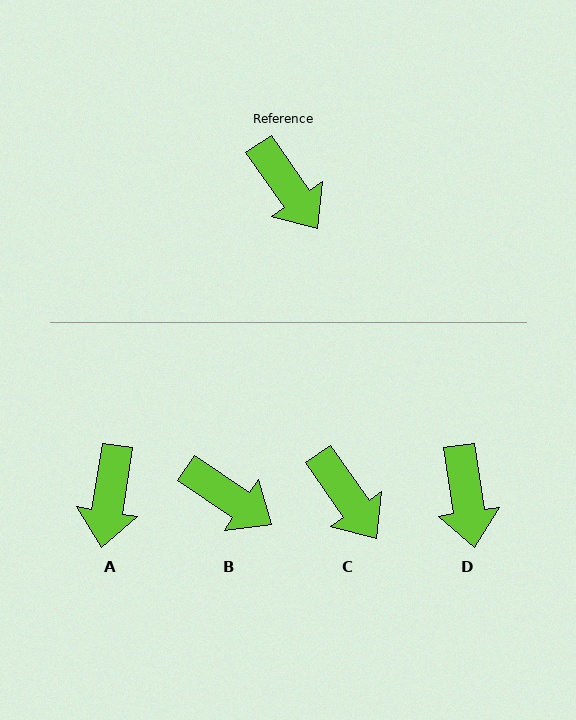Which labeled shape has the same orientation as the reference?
C.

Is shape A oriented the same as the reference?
No, it is off by about 44 degrees.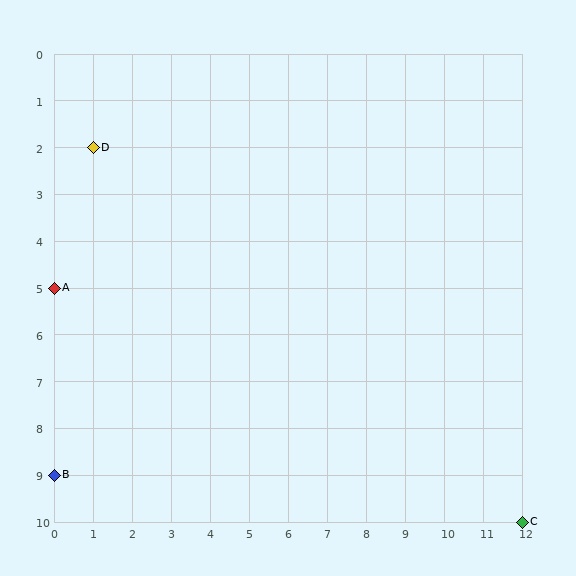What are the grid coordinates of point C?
Point C is at grid coordinates (12, 10).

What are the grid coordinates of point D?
Point D is at grid coordinates (1, 2).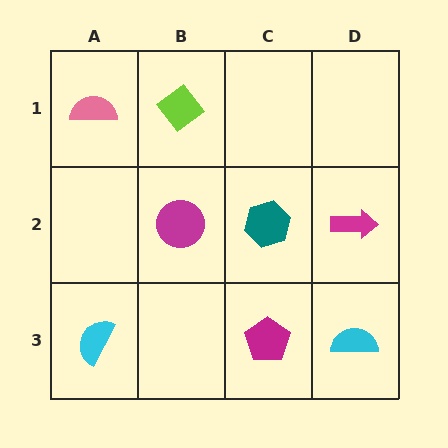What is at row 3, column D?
A cyan semicircle.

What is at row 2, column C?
A teal hexagon.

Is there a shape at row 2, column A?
No, that cell is empty.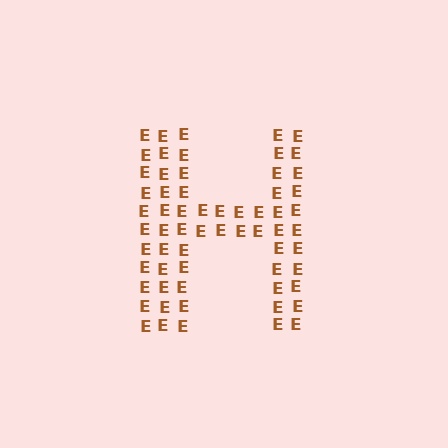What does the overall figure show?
The overall figure shows the letter H.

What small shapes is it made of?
It is made of small letter E's.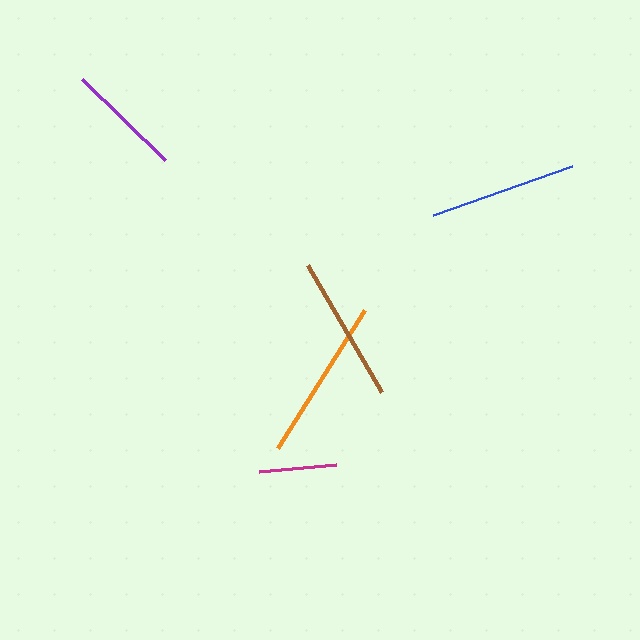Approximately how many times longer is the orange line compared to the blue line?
The orange line is approximately 1.1 times the length of the blue line.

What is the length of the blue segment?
The blue segment is approximately 148 pixels long.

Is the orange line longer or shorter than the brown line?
The orange line is longer than the brown line.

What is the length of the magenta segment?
The magenta segment is approximately 77 pixels long.